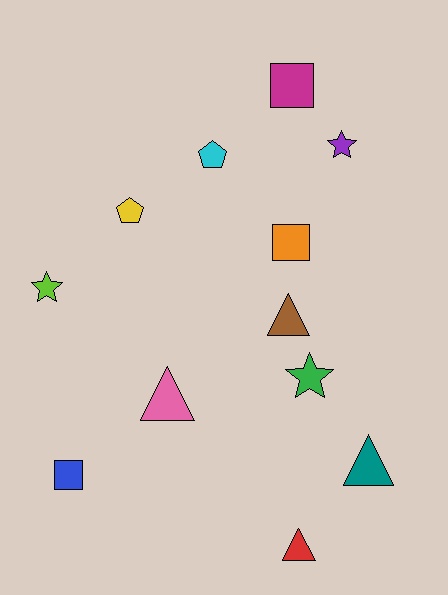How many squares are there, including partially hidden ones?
There are 3 squares.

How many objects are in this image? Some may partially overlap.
There are 12 objects.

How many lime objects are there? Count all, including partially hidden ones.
There is 1 lime object.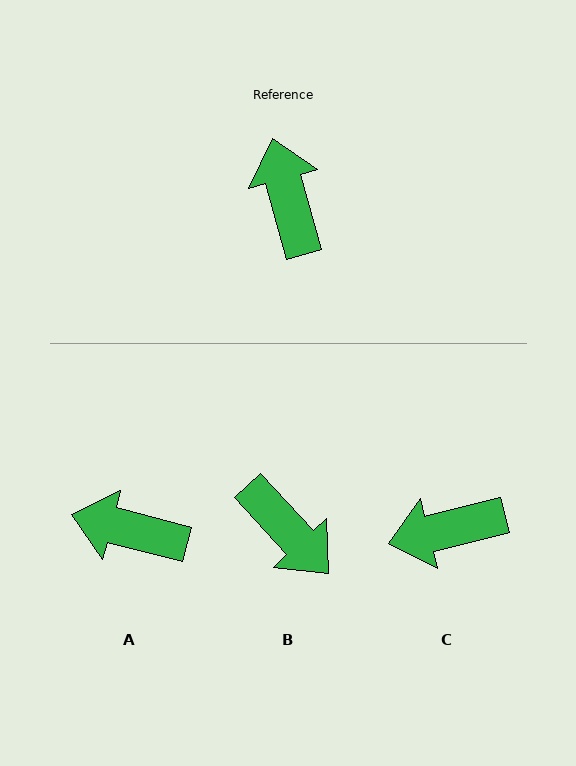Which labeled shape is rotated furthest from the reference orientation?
B, about 153 degrees away.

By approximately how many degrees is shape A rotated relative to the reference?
Approximately 60 degrees counter-clockwise.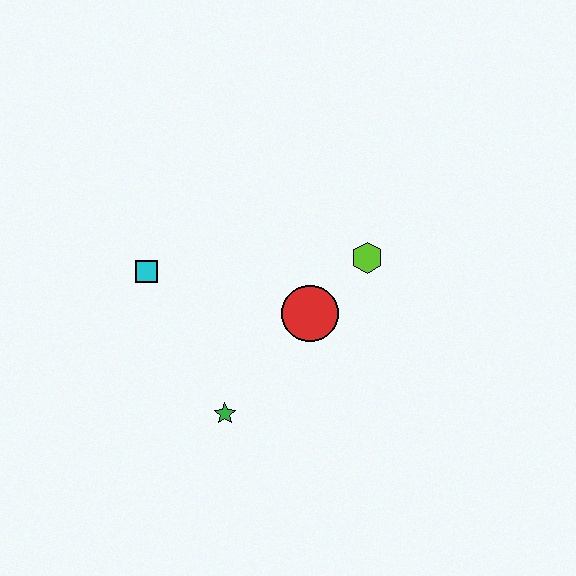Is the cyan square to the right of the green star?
No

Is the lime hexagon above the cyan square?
Yes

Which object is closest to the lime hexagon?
The red circle is closest to the lime hexagon.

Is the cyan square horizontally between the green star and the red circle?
No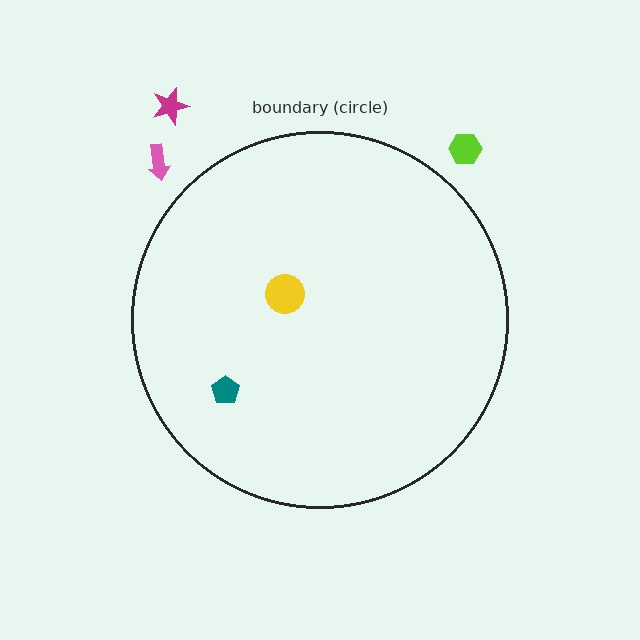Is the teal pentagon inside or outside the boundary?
Inside.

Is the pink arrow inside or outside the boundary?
Outside.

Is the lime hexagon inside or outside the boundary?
Outside.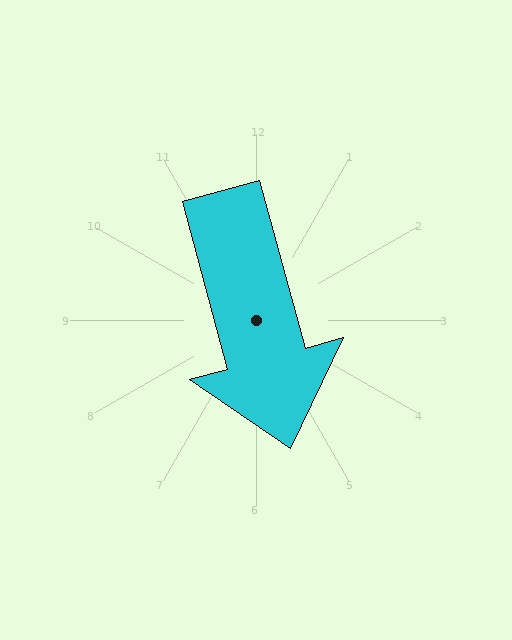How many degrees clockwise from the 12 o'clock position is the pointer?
Approximately 165 degrees.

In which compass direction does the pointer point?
South.